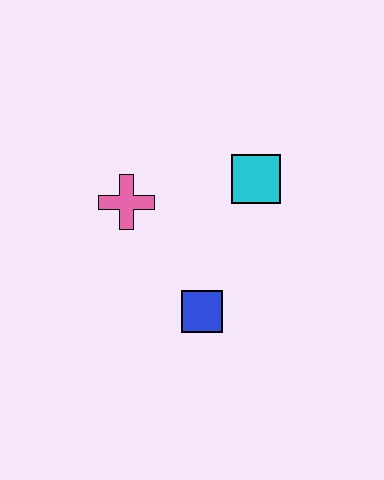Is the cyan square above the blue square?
Yes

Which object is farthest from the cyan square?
The blue square is farthest from the cyan square.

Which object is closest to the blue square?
The pink cross is closest to the blue square.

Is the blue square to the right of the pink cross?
Yes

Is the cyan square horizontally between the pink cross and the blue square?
No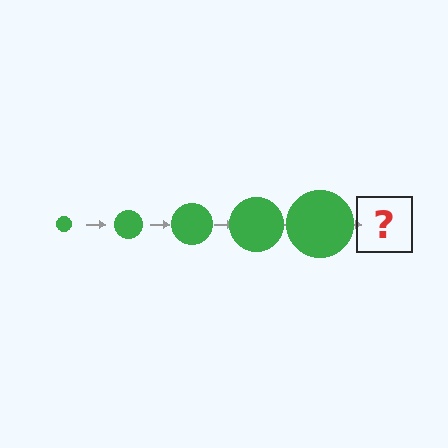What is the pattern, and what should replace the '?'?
The pattern is that the circle gets progressively larger each step. The '?' should be a green circle, larger than the previous one.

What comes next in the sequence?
The next element should be a green circle, larger than the previous one.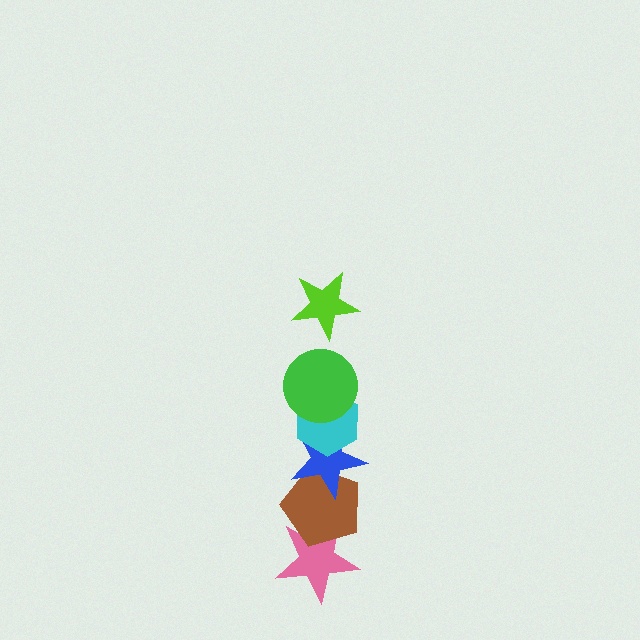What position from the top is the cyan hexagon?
The cyan hexagon is 3rd from the top.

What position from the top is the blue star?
The blue star is 4th from the top.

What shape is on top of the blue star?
The cyan hexagon is on top of the blue star.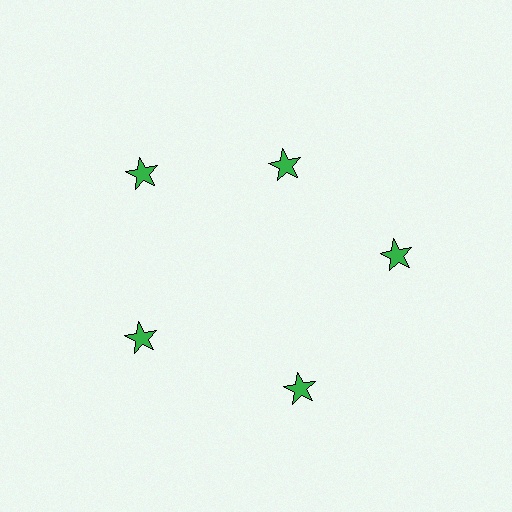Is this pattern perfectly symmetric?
No. The 5 green stars are arranged in a ring, but one element near the 1 o'clock position is pulled inward toward the center, breaking the 5-fold rotational symmetry.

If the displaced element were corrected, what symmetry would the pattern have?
It would have 5-fold rotational symmetry — the pattern would map onto itself every 72 degrees.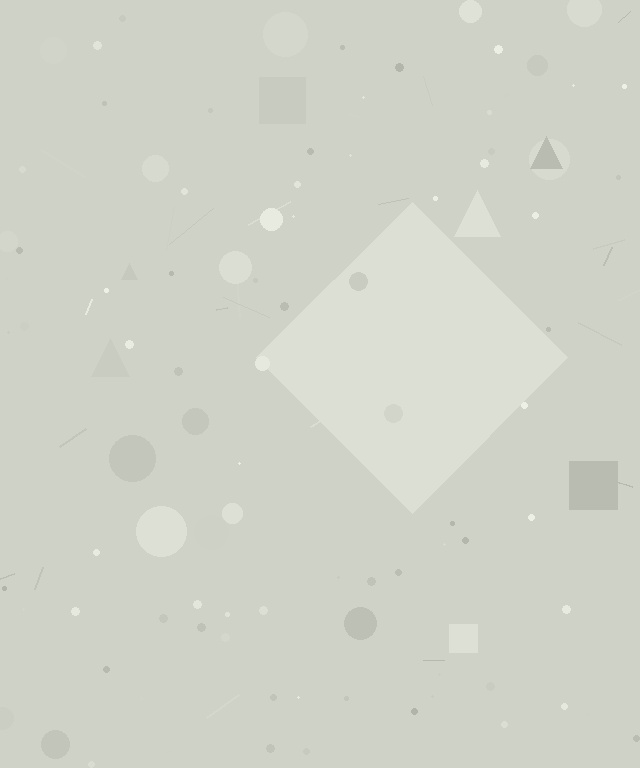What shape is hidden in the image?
A diamond is hidden in the image.